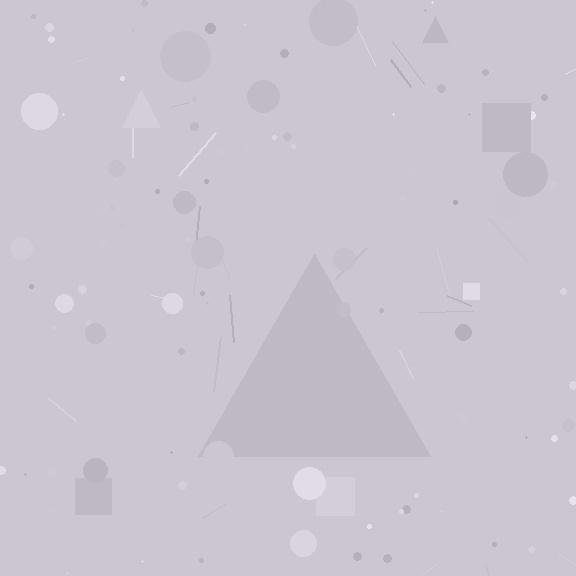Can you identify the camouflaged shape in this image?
The camouflaged shape is a triangle.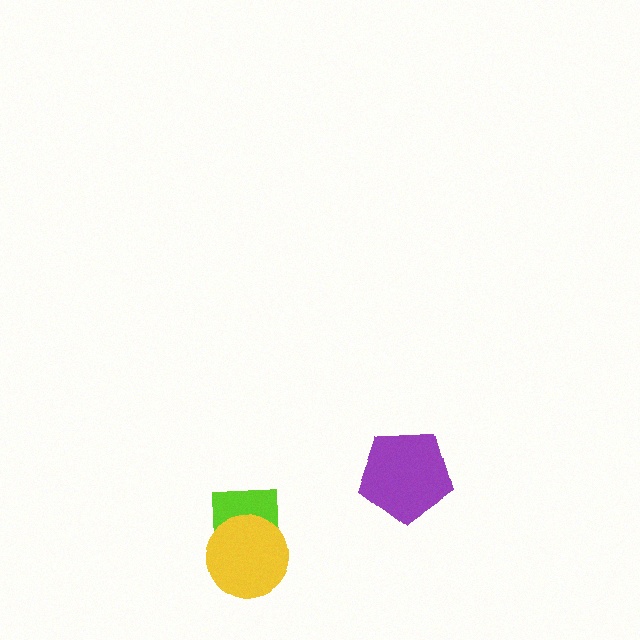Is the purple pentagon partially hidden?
No, no other shape covers it.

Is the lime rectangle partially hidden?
Yes, it is partially covered by another shape.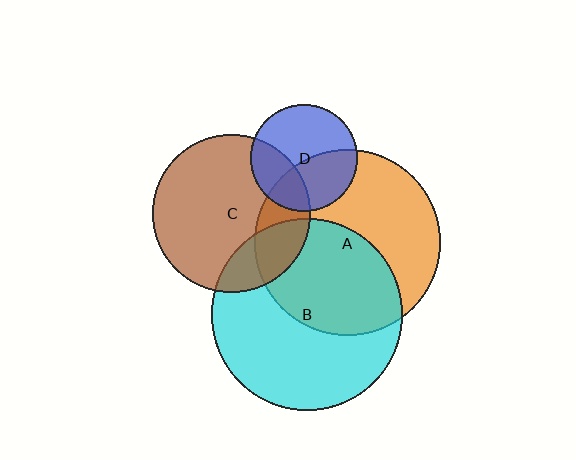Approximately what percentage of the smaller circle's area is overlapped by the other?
Approximately 50%.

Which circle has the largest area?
Circle B (cyan).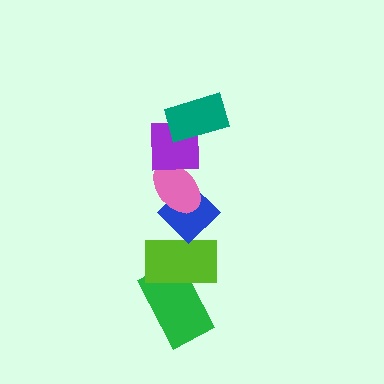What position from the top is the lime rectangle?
The lime rectangle is 5th from the top.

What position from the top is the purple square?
The purple square is 2nd from the top.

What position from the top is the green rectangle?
The green rectangle is 6th from the top.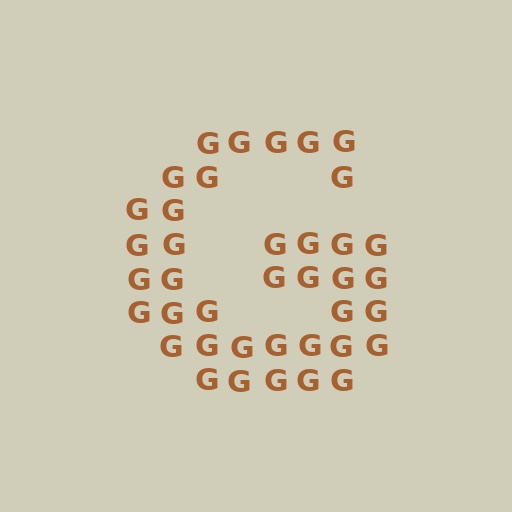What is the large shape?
The large shape is the letter G.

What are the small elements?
The small elements are letter G's.